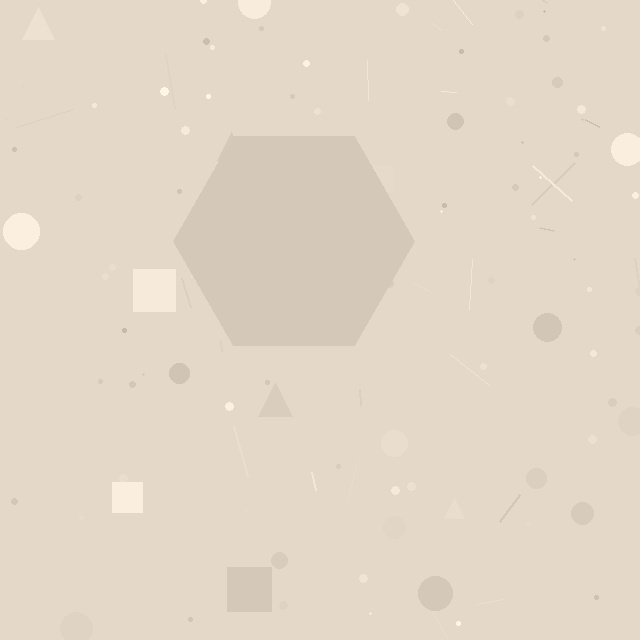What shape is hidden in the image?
A hexagon is hidden in the image.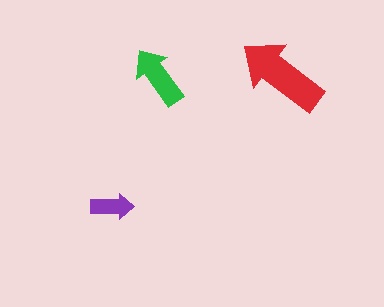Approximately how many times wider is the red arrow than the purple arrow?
About 2 times wider.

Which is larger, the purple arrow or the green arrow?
The green one.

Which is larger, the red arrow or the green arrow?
The red one.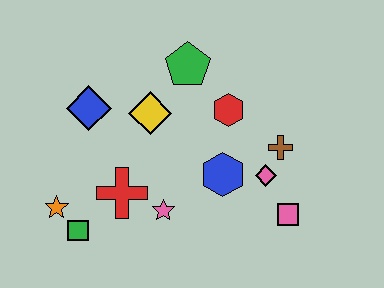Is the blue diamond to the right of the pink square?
No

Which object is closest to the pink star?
The red cross is closest to the pink star.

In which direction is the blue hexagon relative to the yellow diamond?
The blue hexagon is to the right of the yellow diamond.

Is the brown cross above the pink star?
Yes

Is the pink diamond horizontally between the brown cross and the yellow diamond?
Yes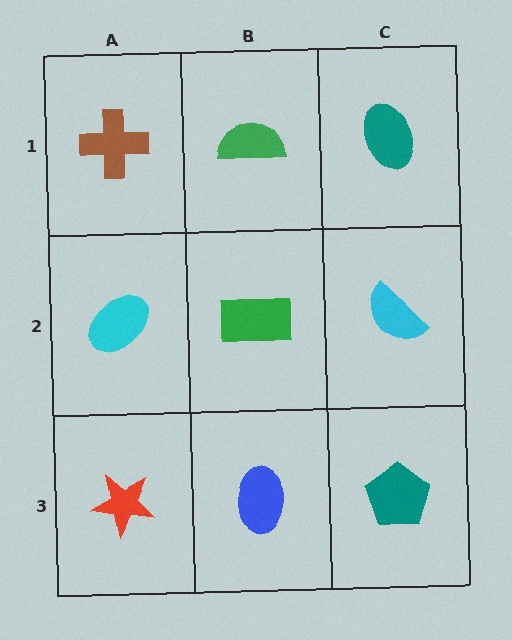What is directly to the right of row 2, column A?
A green rectangle.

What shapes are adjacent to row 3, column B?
A green rectangle (row 2, column B), a red star (row 3, column A), a teal pentagon (row 3, column C).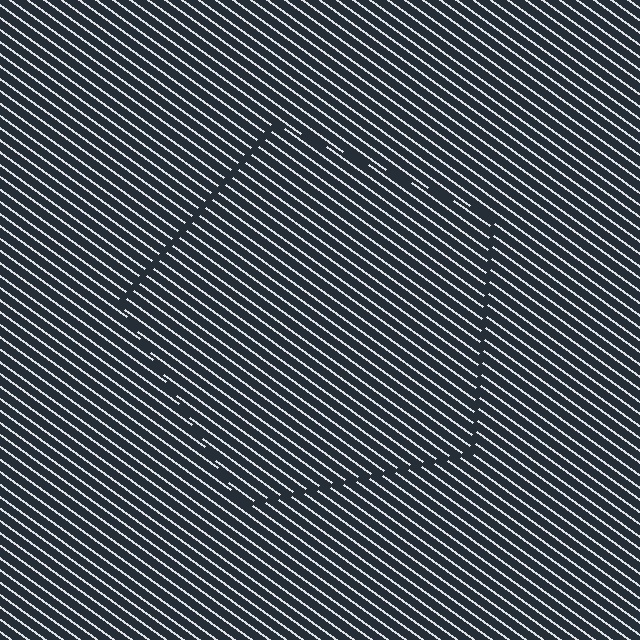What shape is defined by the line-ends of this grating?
An illusory pentagon. The interior of the shape contains the same grating, shifted by half a period — the contour is defined by the phase discontinuity where line-ends from the inner and outer gratings abut.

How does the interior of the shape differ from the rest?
The interior of the shape contains the same grating, shifted by half a period — the contour is defined by the phase discontinuity where line-ends from the inner and outer gratings abut.